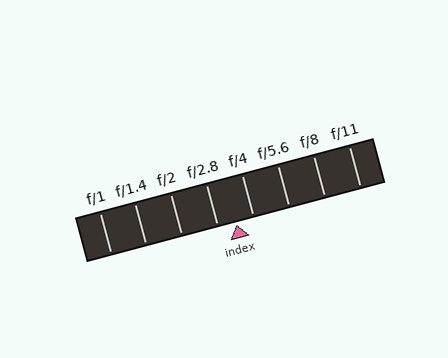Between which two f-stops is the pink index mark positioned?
The index mark is between f/2.8 and f/4.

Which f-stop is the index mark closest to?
The index mark is closest to f/4.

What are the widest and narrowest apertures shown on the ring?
The widest aperture shown is f/1 and the narrowest is f/11.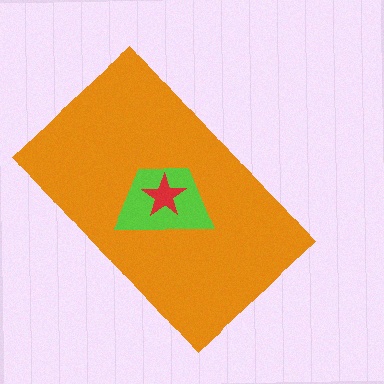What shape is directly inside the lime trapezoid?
The red star.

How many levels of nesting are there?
3.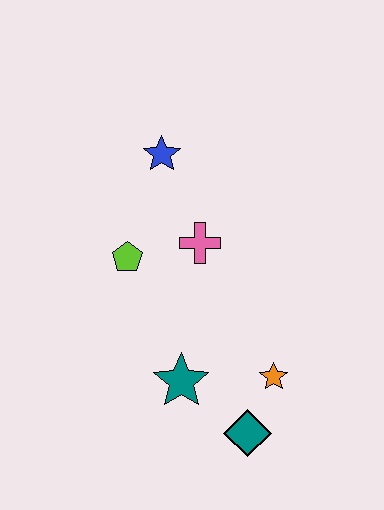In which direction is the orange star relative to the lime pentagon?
The orange star is to the right of the lime pentagon.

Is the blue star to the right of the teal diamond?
No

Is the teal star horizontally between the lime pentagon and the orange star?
Yes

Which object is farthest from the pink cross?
The teal diamond is farthest from the pink cross.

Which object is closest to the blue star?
The pink cross is closest to the blue star.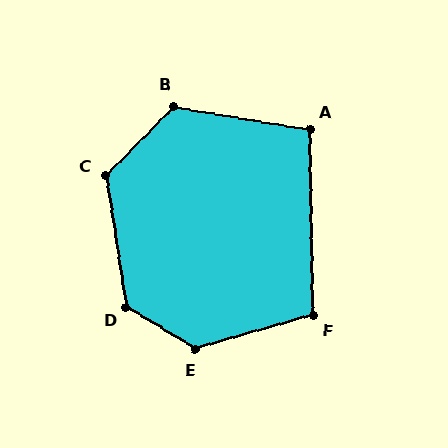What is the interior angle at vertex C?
Approximately 126 degrees (obtuse).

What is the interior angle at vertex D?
Approximately 130 degrees (obtuse).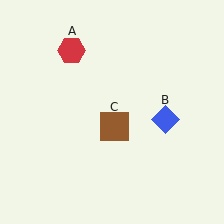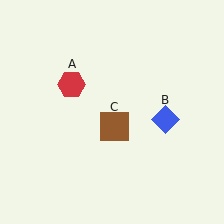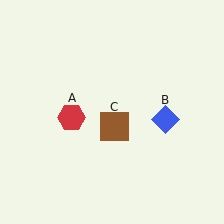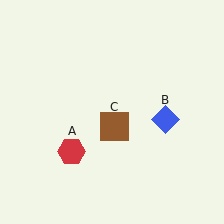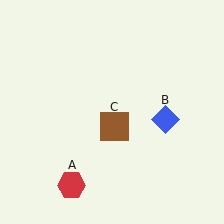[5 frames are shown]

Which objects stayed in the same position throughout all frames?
Blue diamond (object B) and brown square (object C) remained stationary.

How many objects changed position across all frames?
1 object changed position: red hexagon (object A).